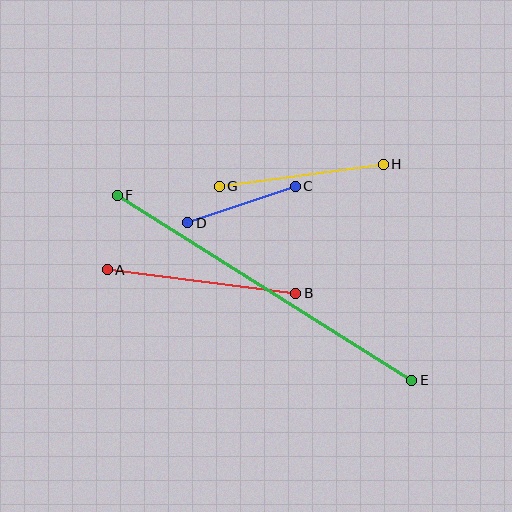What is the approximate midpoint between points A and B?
The midpoint is at approximately (202, 281) pixels.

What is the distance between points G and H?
The distance is approximately 165 pixels.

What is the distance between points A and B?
The distance is approximately 190 pixels.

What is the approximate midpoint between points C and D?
The midpoint is at approximately (242, 204) pixels.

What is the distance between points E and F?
The distance is approximately 348 pixels.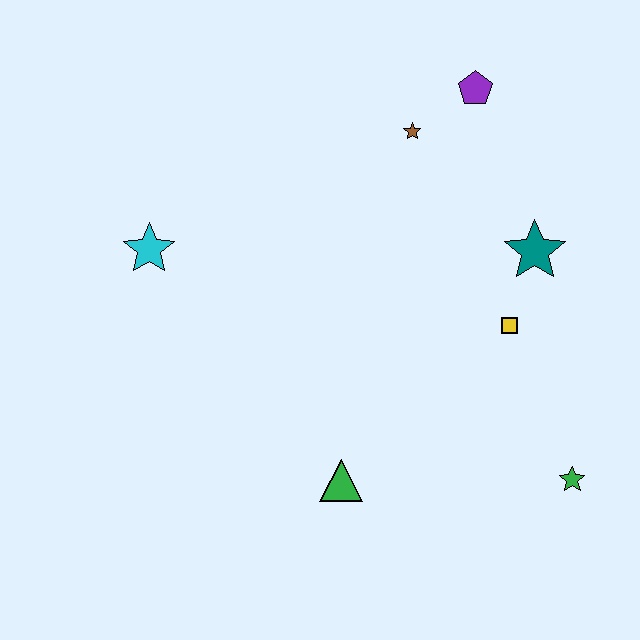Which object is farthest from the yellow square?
The cyan star is farthest from the yellow square.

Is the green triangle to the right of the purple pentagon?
No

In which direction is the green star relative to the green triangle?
The green star is to the right of the green triangle.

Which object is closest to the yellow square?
The teal star is closest to the yellow square.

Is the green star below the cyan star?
Yes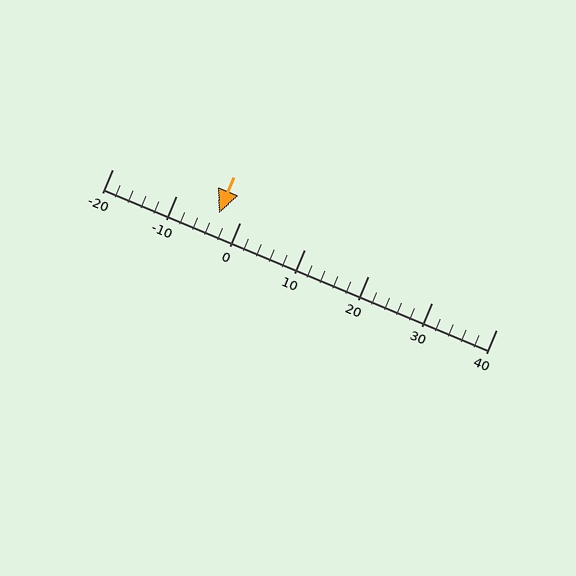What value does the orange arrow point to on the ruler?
The orange arrow points to approximately -3.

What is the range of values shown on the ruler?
The ruler shows values from -20 to 40.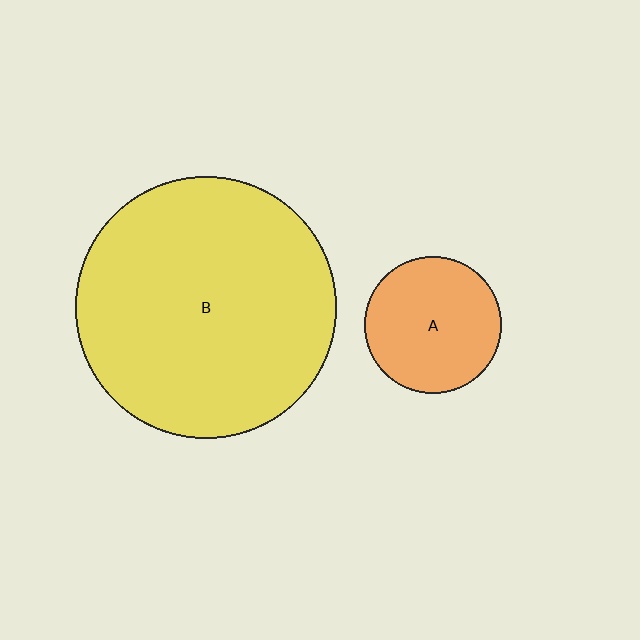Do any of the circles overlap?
No, none of the circles overlap.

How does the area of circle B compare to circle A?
Approximately 3.6 times.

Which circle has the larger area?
Circle B (yellow).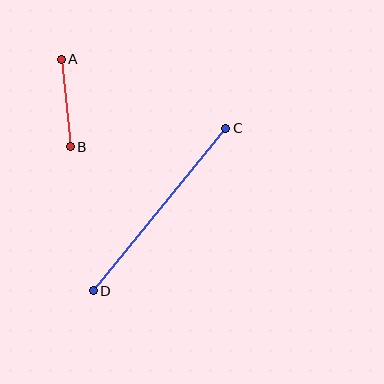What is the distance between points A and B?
The distance is approximately 88 pixels.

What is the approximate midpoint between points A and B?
The midpoint is at approximately (66, 103) pixels.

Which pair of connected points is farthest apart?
Points C and D are farthest apart.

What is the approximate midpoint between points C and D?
The midpoint is at approximately (160, 209) pixels.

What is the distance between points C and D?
The distance is approximately 209 pixels.